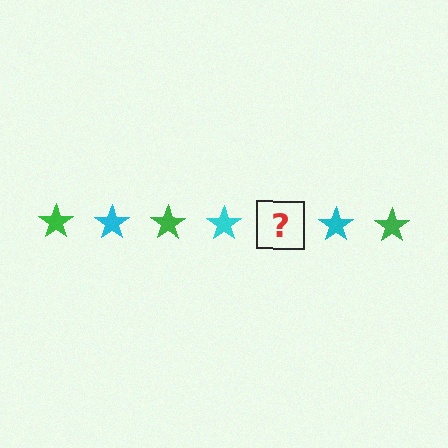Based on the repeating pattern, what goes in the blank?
The blank should be a green star.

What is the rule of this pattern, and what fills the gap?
The rule is that the pattern cycles through green, cyan stars. The gap should be filled with a green star.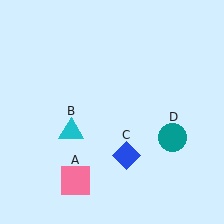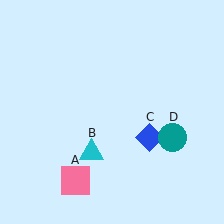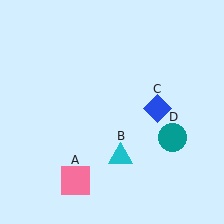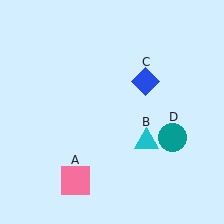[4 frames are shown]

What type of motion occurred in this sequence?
The cyan triangle (object B), blue diamond (object C) rotated counterclockwise around the center of the scene.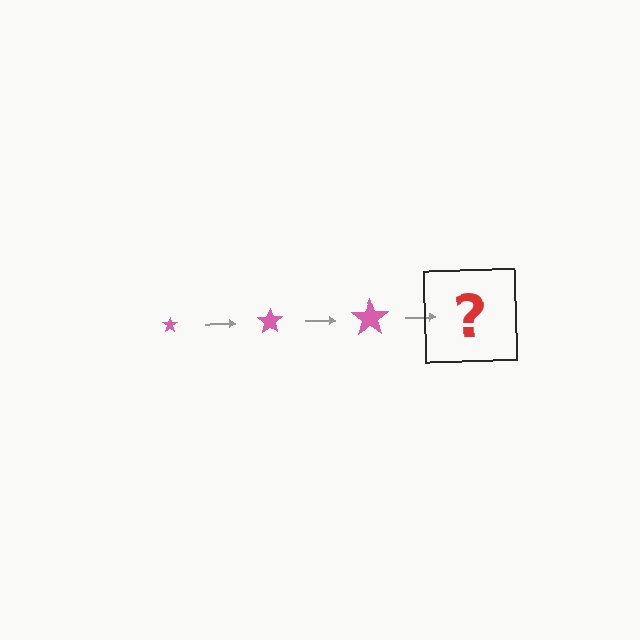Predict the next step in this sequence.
The next step is a pink star, larger than the previous one.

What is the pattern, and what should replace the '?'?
The pattern is that the star gets progressively larger each step. The '?' should be a pink star, larger than the previous one.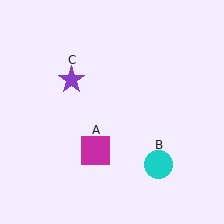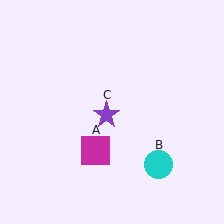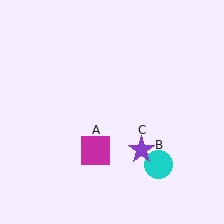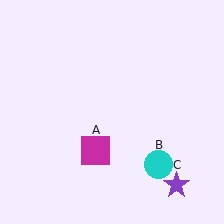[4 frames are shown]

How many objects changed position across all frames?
1 object changed position: purple star (object C).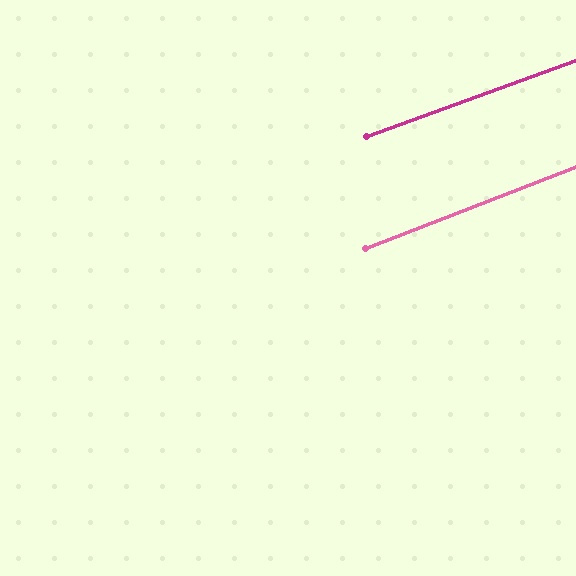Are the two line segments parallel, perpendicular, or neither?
Parallel — their directions differ by only 1.2°.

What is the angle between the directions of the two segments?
Approximately 1 degree.